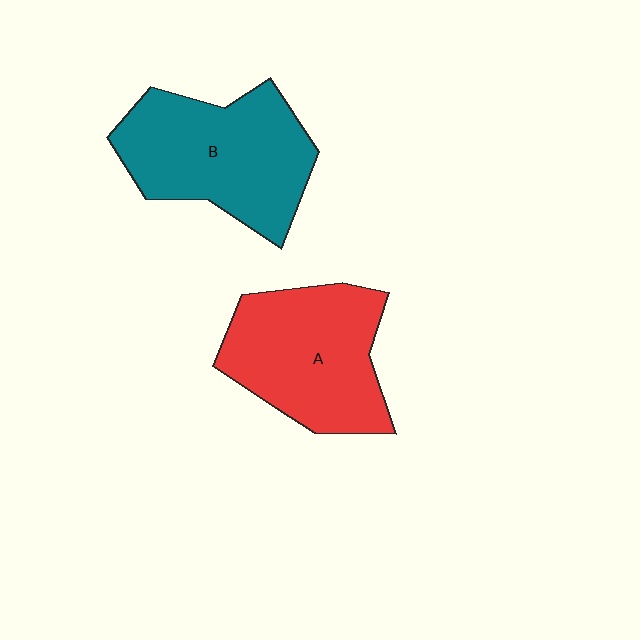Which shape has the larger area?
Shape B (teal).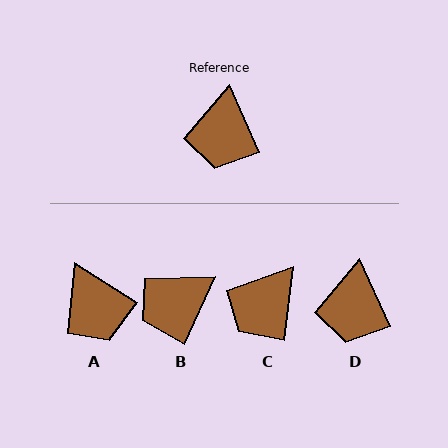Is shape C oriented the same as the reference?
No, it is off by about 31 degrees.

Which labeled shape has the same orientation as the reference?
D.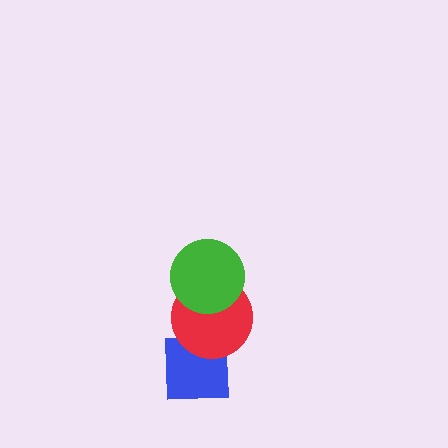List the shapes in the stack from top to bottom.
From top to bottom: the green circle, the red circle, the blue square.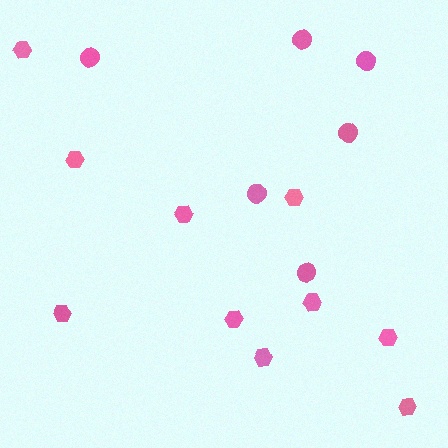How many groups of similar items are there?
There are 2 groups: one group of hexagons (10) and one group of circles (6).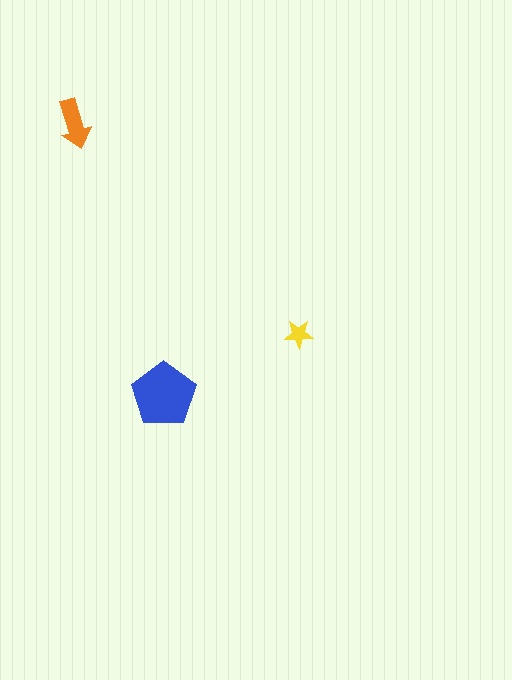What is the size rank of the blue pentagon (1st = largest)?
1st.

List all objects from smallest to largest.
The yellow star, the orange arrow, the blue pentagon.